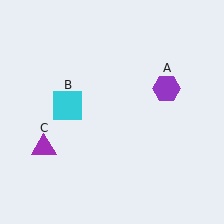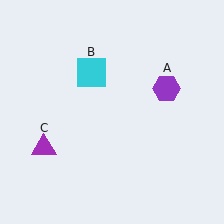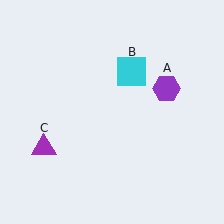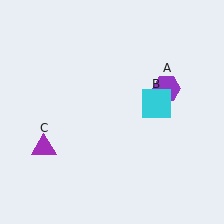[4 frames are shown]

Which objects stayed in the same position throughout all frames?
Purple hexagon (object A) and purple triangle (object C) remained stationary.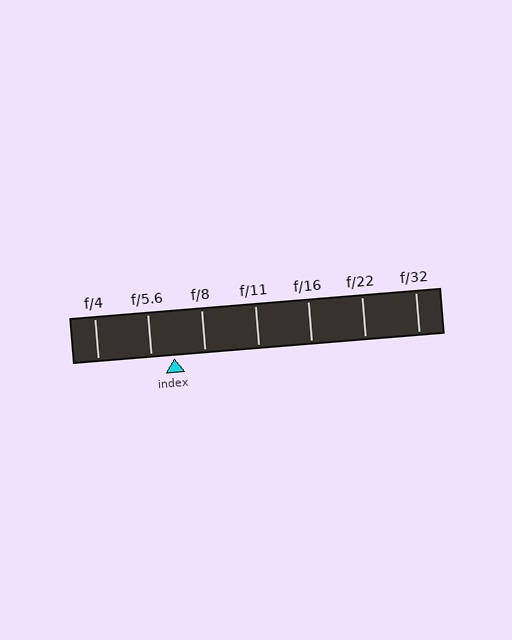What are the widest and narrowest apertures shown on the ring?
The widest aperture shown is f/4 and the narrowest is f/32.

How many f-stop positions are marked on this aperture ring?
There are 7 f-stop positions marked.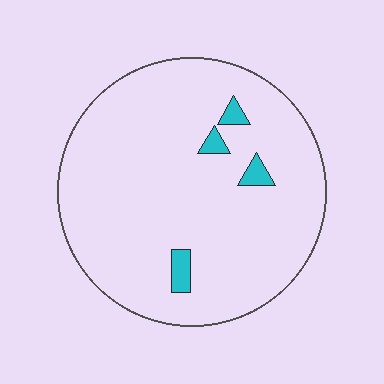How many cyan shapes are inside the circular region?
4.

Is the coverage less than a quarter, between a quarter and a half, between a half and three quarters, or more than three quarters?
Less than a quarter.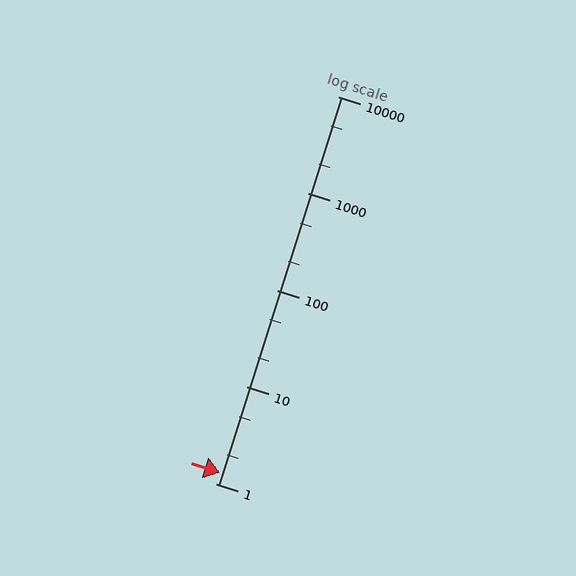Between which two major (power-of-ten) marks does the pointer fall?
The pointer is between 1 and 10.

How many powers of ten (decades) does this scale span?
The scale spans 4 decades, from 1 to 10000.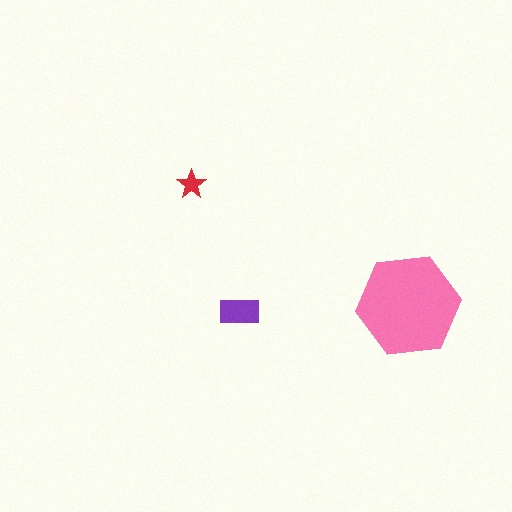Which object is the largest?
The pink hexagon.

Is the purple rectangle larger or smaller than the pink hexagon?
Smaller.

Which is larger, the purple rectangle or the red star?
The purple rectangle.